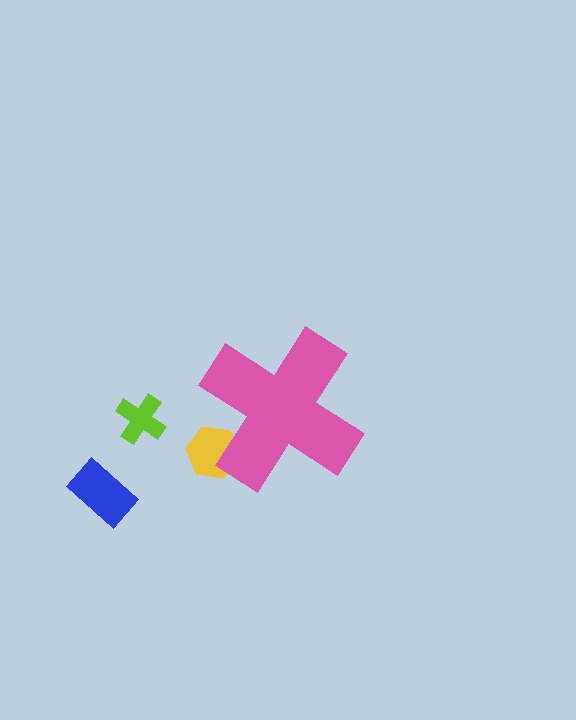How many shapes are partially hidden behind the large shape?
1 shape is partially hidden.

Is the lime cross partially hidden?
No, the lime cross is fully visible.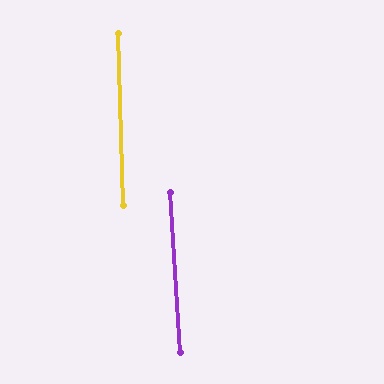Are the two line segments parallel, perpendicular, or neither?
Parallel — their directions differ by only 2.0°.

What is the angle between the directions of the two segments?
Approximately 2 degrees.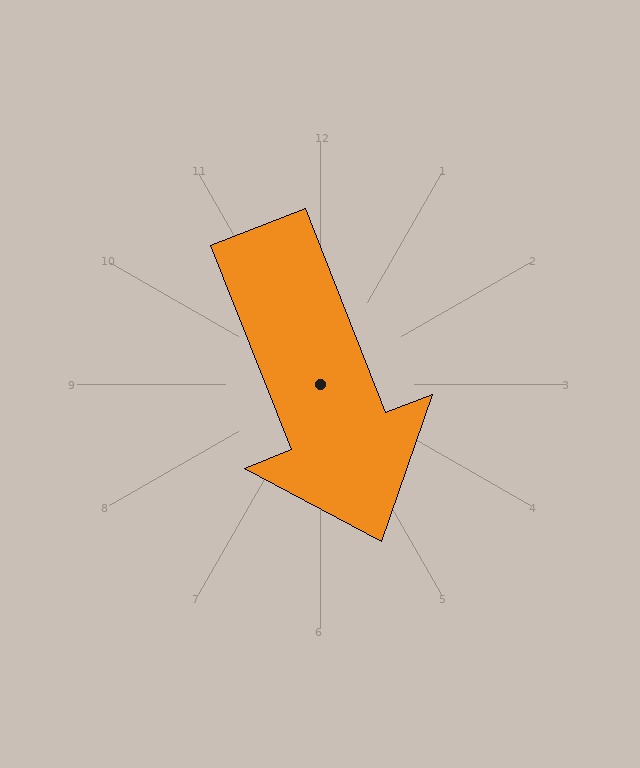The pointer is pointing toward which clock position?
Roughly 5 o'clock.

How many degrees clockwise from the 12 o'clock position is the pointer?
Approximately 159 degrees.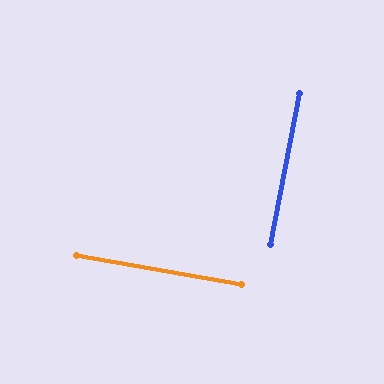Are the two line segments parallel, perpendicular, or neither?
Perpendicular — they meet at approximately 90°.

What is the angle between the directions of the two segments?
Approximately 90 degrees.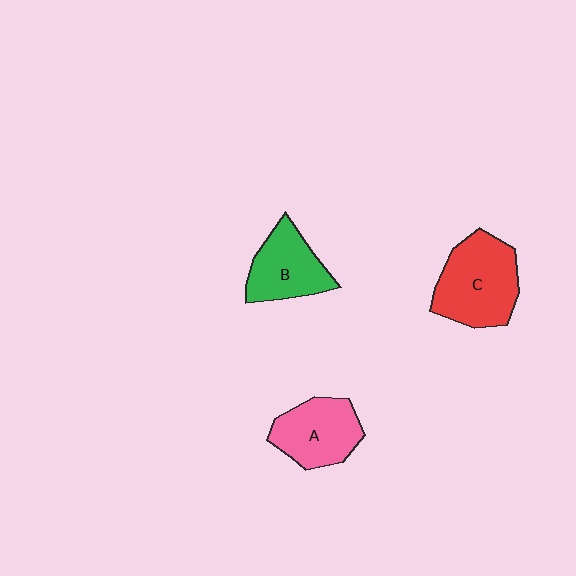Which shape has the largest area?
Shape C (red).